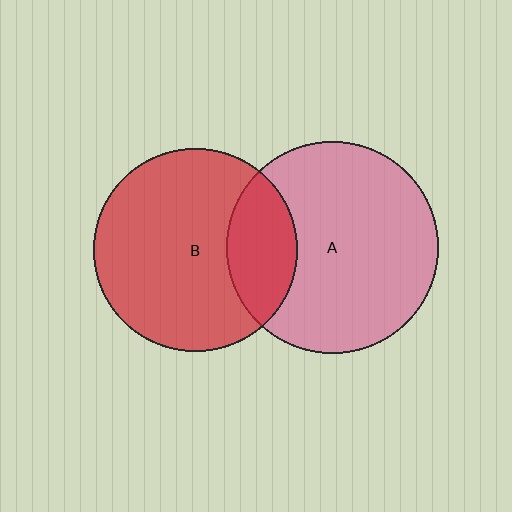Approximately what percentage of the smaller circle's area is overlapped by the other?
Approximately 25%.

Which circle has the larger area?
Circle A (pink).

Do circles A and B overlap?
Yes.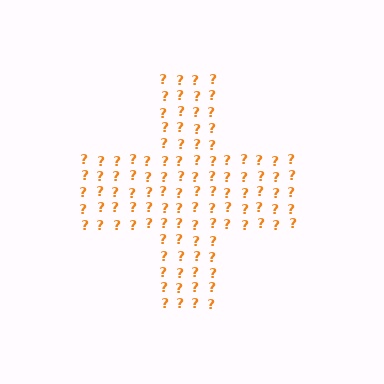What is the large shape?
The large shape is a cross.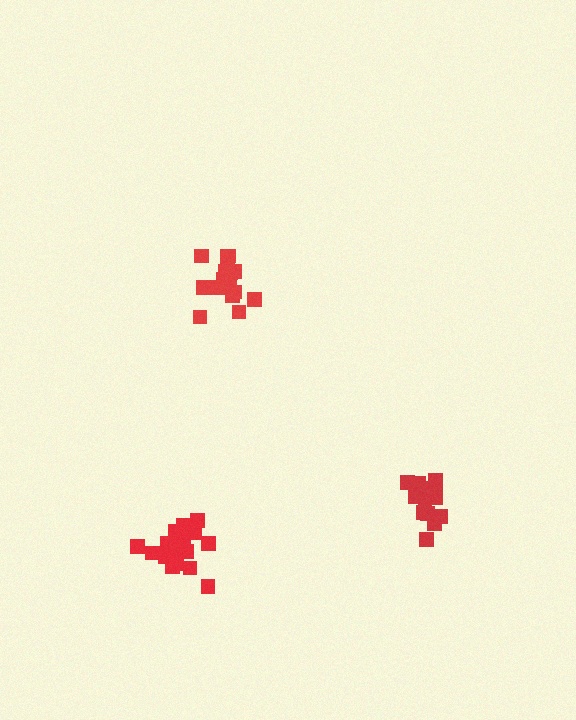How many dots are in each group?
Group 1: 19 dots, Group 2: 16 dots, Group 3: 21 dots (56 total).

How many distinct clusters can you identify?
There are 3 distinct clusters.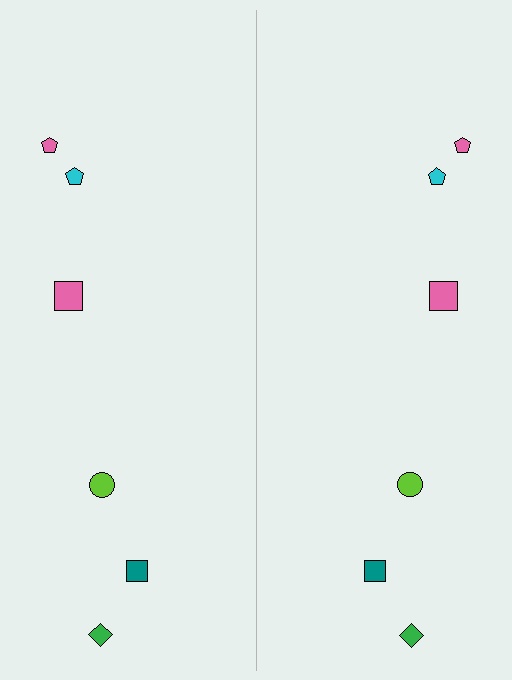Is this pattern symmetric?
Yes, this pattern has bilateral (reflection) symmetry.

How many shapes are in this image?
There are 12 shapes in this image.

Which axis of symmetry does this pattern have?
The pattern has a vertical axis of symmetry running through the center of the image.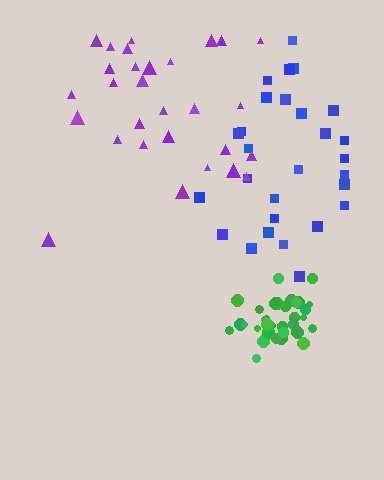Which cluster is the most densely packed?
Green.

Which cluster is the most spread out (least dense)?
Blue.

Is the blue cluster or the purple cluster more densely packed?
Purple.